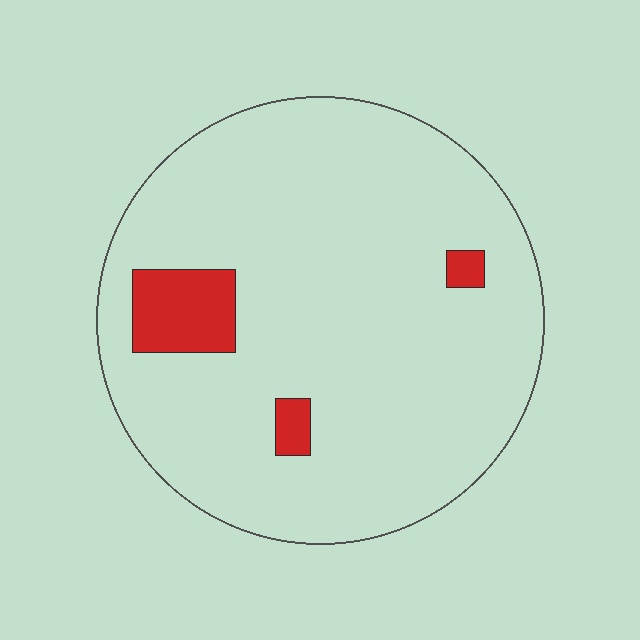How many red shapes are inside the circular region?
3.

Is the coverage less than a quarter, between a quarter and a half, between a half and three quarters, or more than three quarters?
Less than a quarter.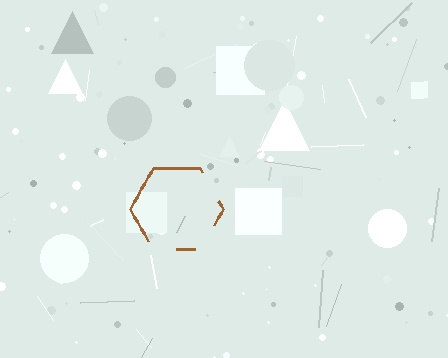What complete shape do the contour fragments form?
The contour fragments form a hexagon.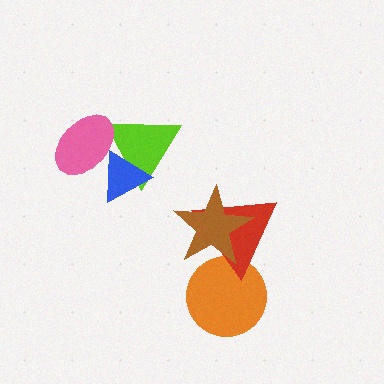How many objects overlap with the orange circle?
2 objects overlap with the orange circle.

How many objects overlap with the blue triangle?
2 objects overlap with the blue triangle.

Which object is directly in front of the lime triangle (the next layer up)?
The pink ellipse is directly in front of the lime triangle.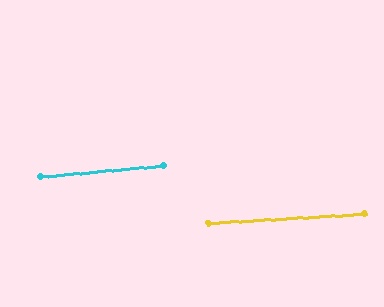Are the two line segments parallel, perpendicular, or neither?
Parallel — their directions differ by only 1.7°.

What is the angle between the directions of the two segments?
Approximately 2 degrees.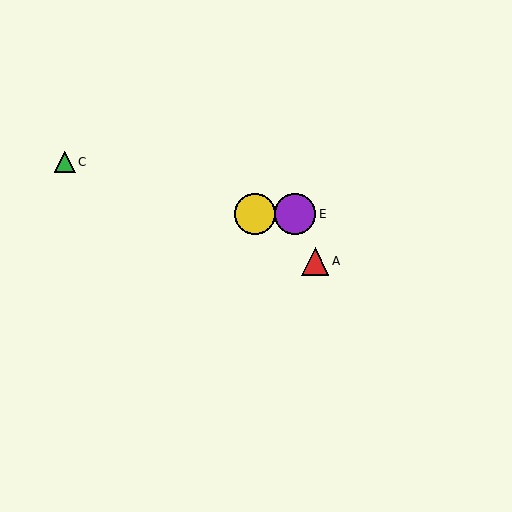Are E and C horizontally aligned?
No, E is at y≈214 and C is at y≈162.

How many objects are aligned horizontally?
3 objects (B, D, E) are aligned horizontally.